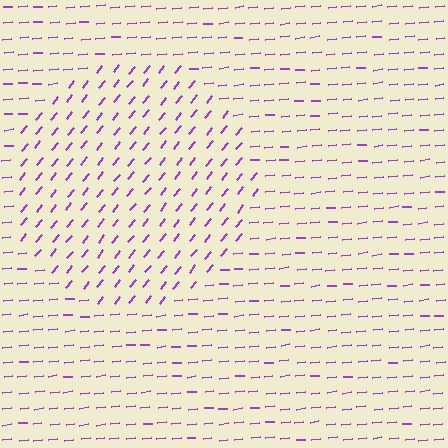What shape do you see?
I see a circle.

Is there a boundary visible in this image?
Yes, there is a texture boundary formed by a change in line orientation.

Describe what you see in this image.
The image is filled with small purple line segments. A circle region in the image has lines oriented differently from the surrounding lines, creating a visible texture boundary.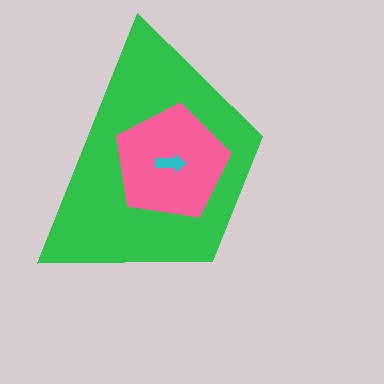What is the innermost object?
The cyan arrow.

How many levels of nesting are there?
3.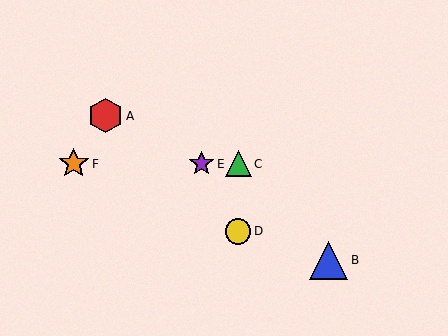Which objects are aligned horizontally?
Objects C, E, F are aligned horizontally.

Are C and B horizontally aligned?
No, C is at y≈164 and B is at y≈260.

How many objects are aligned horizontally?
3 objects (C, E, F) are aligned horizontally.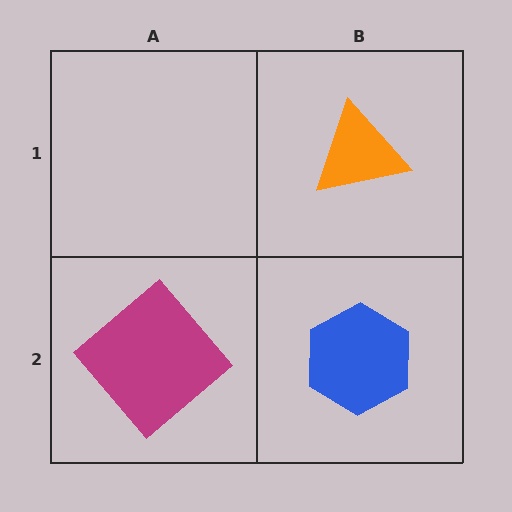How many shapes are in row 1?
1 shape.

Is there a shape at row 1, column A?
No, that cell is empty.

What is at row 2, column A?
A magenta diamond.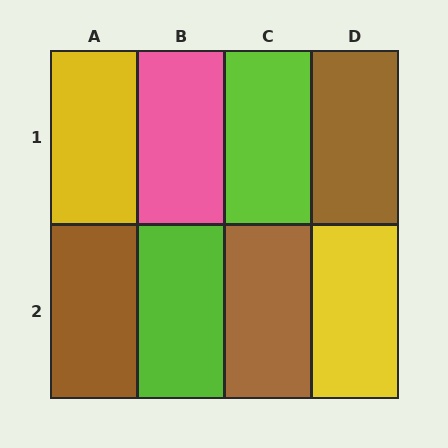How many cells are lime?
2 cells are lime.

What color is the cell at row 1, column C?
Lime.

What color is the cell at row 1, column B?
Pink.